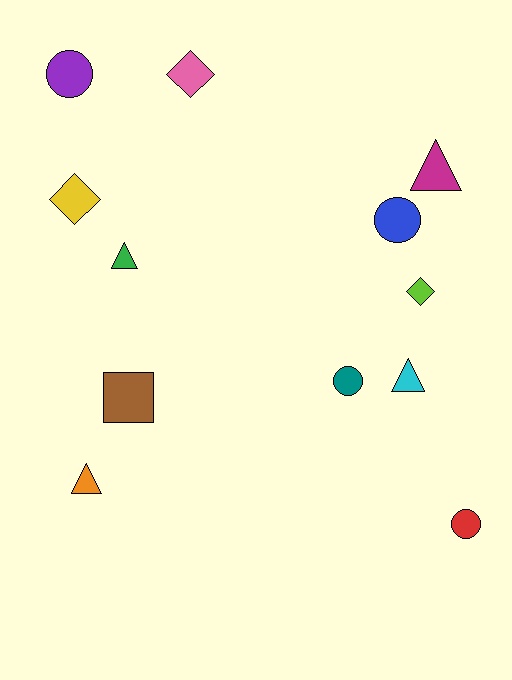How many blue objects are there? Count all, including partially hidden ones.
There is 1 blue object.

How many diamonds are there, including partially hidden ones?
There are 3 diamonds.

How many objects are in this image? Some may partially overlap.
There are 12 objects.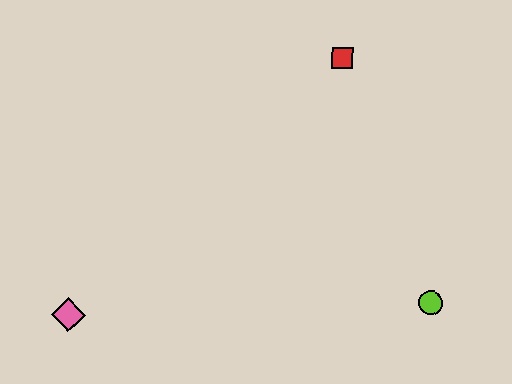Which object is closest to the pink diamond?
The lime circle is closest to the pink diamond.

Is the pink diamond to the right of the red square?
No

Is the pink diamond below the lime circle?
Yes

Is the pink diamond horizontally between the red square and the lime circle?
No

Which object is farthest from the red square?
The pink diamond is farthest from the red square.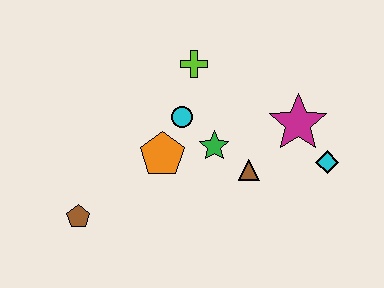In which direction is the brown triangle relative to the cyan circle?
The brown triangle is to the right of the cyan circle.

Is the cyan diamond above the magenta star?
No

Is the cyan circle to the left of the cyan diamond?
Yes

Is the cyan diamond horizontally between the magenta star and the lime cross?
No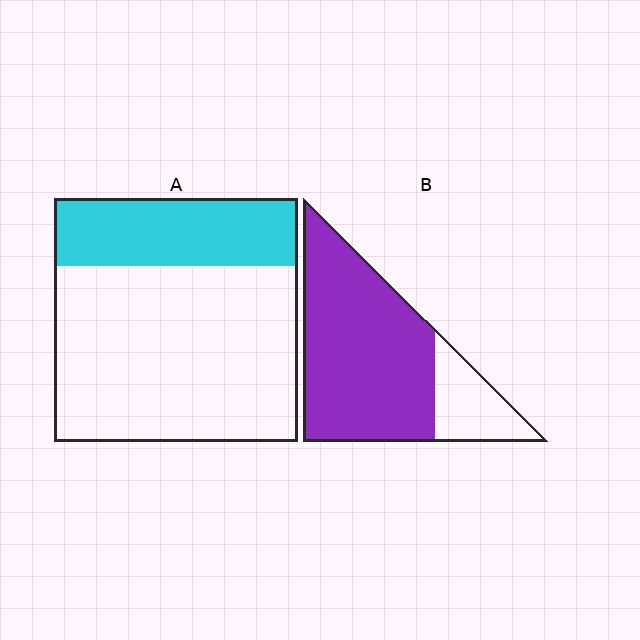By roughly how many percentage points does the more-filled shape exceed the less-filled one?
By roughly 50 percentage points (B over A).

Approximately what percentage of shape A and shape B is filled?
A is approximately 30% and B is approximately 80%.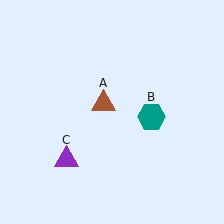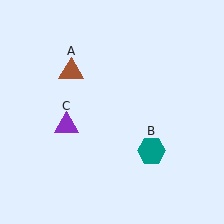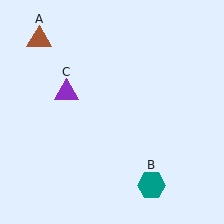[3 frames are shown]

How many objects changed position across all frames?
3 objects changed position: brown triangle (object A), teal hexagon (object B), purple triangle (object C).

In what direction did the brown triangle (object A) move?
The brown triangle (object A) moved up and to the left.